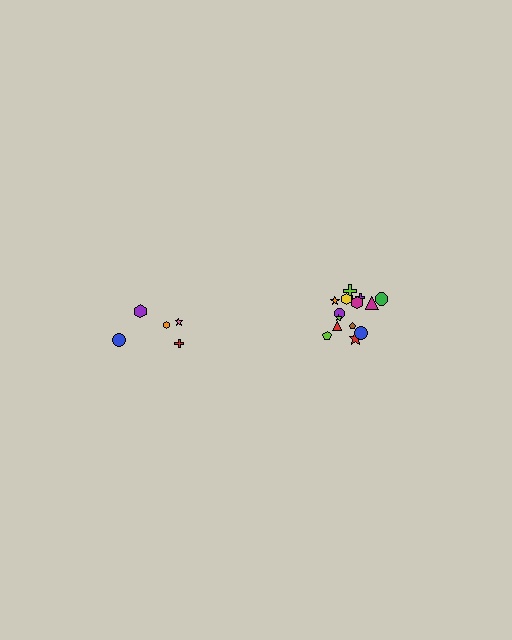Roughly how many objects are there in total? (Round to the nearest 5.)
Roughly 20 objects in total.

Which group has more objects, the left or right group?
The right group.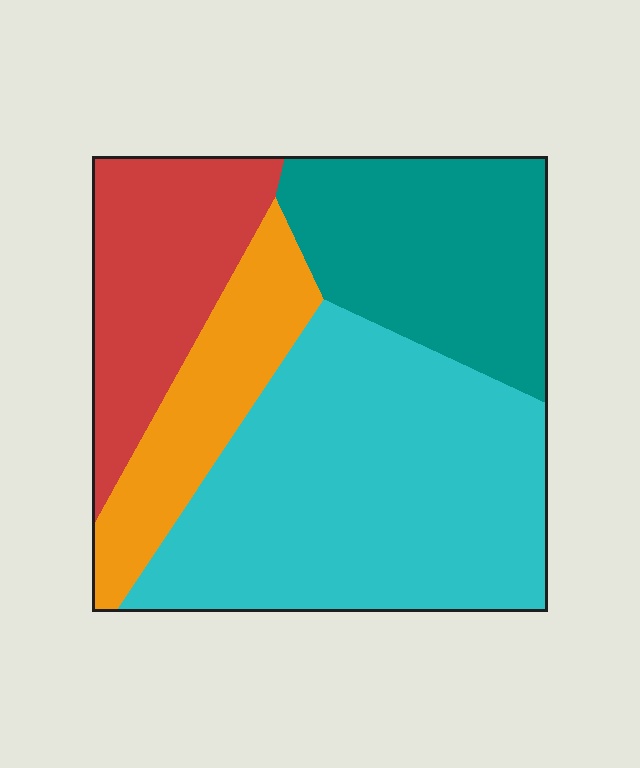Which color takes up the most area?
Cyan, at roughly 45%.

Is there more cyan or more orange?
Cyan.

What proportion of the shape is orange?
Orange covers roughly 15% of the shape.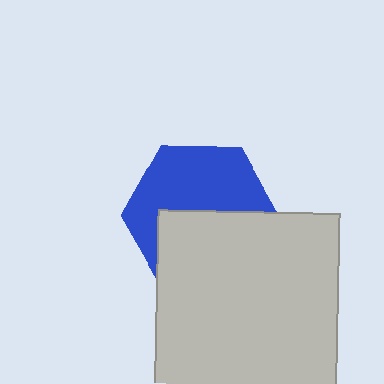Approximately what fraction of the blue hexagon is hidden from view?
Roughly 47% of the blue hexagon is hidden behind the light gray square.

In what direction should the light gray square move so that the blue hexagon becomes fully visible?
The light gray square should move down. That is the shortest direction to clear the overlap and leave the blue hexagon fully visible.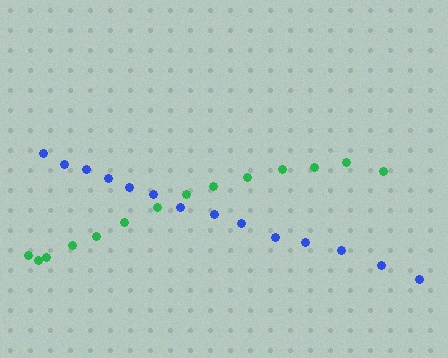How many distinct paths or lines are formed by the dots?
There are 2 distinct paths.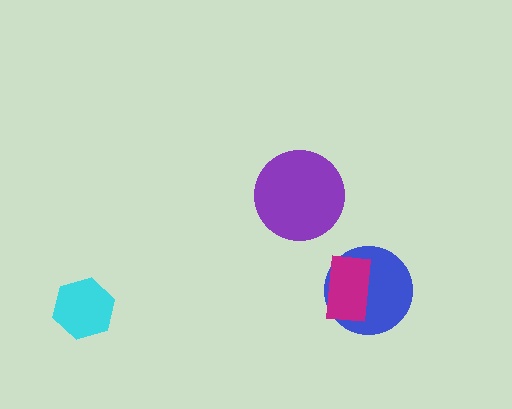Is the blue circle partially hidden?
Yes, it is partially covered by another shape.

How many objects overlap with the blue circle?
1 object overlaps with the blue circle.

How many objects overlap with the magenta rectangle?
1 object overlaps with the magenta rectangle.